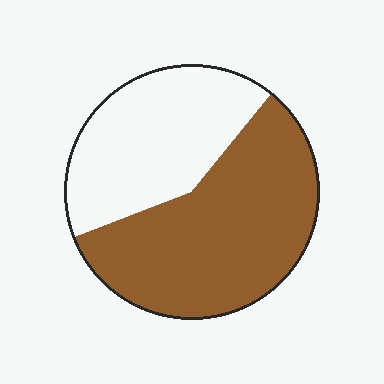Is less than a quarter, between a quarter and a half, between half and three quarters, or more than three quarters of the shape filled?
Between half and three quarters.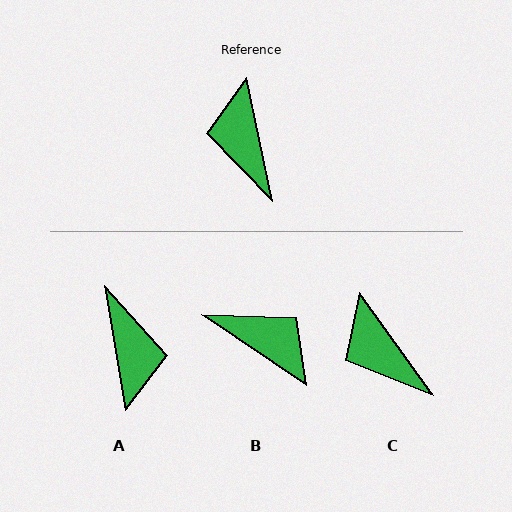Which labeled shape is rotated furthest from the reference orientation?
A, about 177 degrees away.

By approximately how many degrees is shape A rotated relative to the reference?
Approximately 177 degrees counter-clockwise.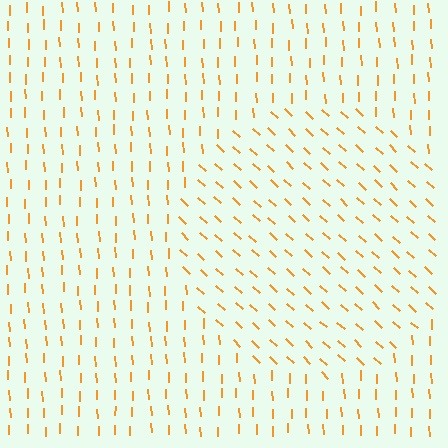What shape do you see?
I see a circle.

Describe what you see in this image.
The image is filled with small orange line segments. A circle region in the image has lines oriented differently from the surrounding lines, creating a visible texture boundary.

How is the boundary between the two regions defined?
The boundary is defined purely by a change in line orientation (approximately 45 degrees difference). All lines are the same color and thickness.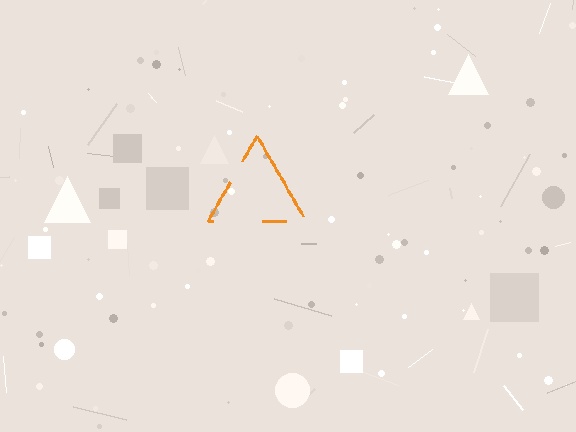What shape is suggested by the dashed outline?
The dashed outline suggests a triangle.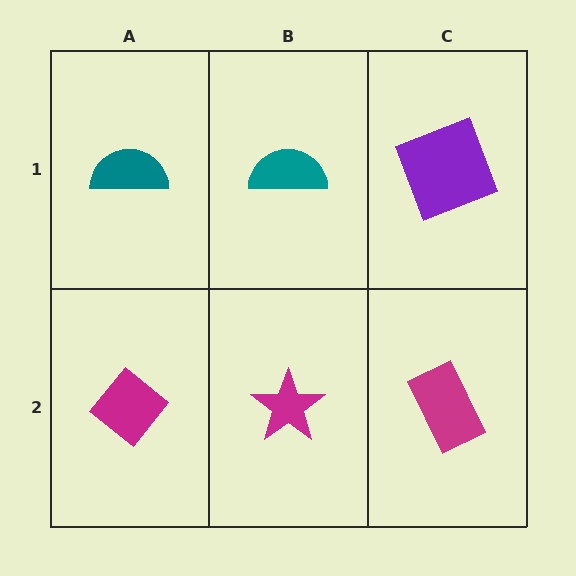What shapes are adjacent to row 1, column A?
A magenta diamond (row 2, column A), a teal semicircle (row 1, column B).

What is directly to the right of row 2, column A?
A magenta star.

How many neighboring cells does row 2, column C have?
2.